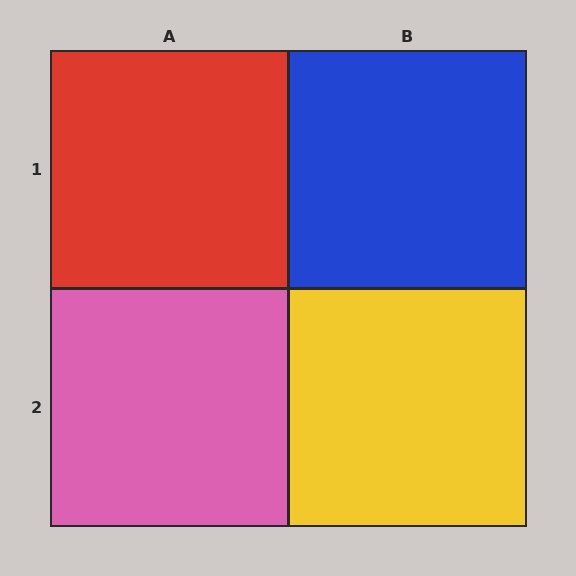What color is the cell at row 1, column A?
Red.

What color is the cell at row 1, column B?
Blue.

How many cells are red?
1 cell is red.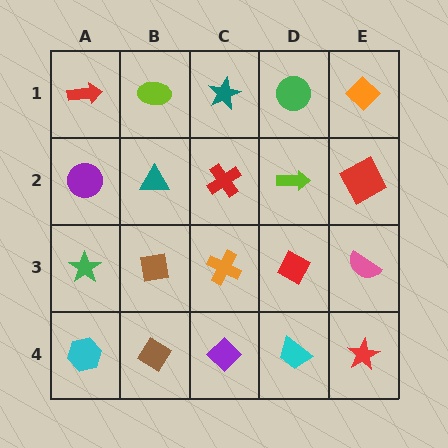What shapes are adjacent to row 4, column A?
A green star (row 3, column A), a brown diamond (row 4, column B).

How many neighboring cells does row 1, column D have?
3.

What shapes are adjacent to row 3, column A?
A purple circle (row 2, column A), a cyan hexagon (row 4, column A), a brown square (row 3, column B).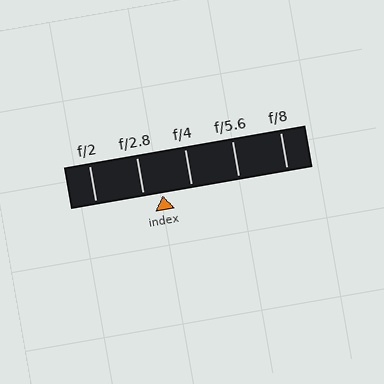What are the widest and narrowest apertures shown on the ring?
The widest aperture shown is f/2 and the narrowest is f/8.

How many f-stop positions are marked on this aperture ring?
There are 5 f-stop positions marked.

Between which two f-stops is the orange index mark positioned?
The index mark is between f/2.8 and f/4.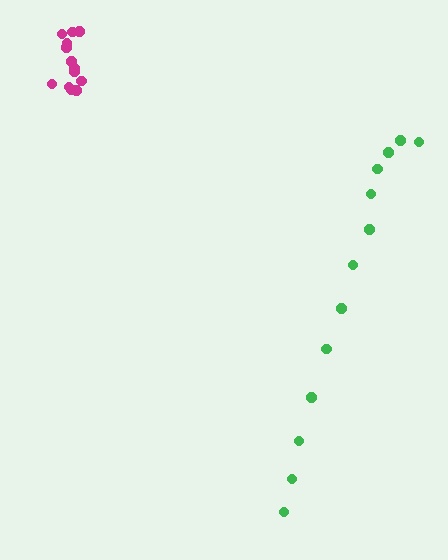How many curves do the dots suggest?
There are 2 distinct paths.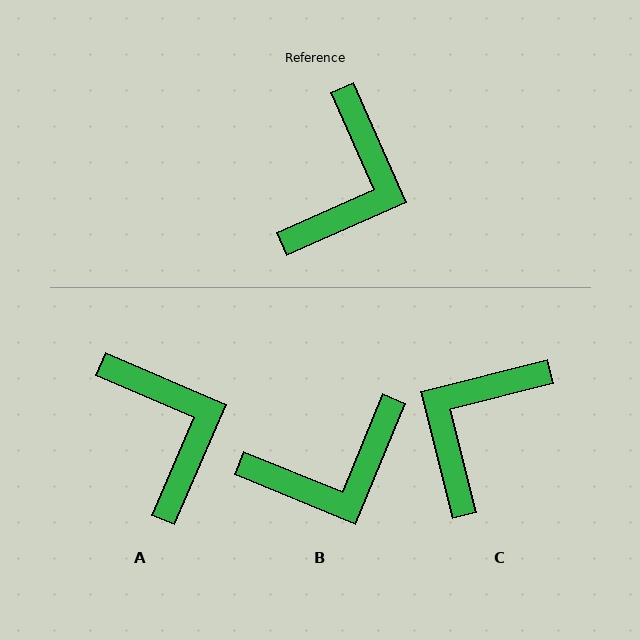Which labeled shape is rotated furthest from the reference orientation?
C, about 170 degrees away.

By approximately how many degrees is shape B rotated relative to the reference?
Approximately 46 degrees clockwise.